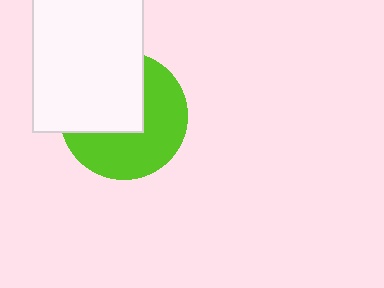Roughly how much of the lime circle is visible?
About half of it is visible (roughly 54%).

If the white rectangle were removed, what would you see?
You would see the complete lime circle.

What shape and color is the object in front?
The object in front is a white rectangle.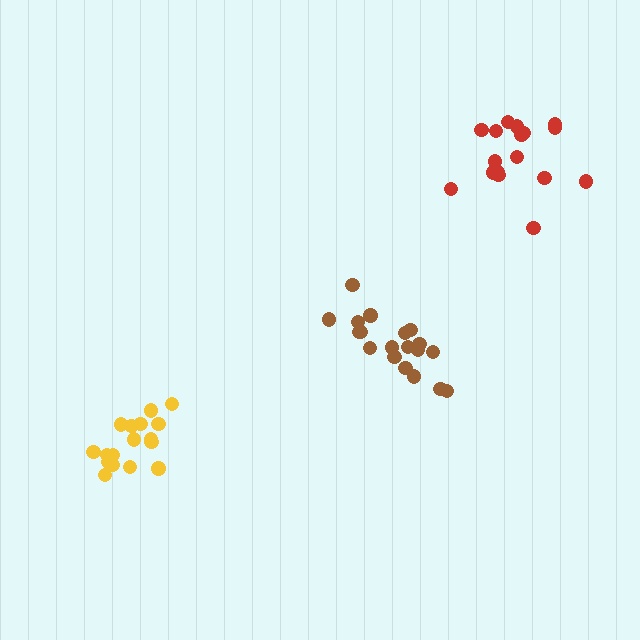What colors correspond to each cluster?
The clusters are colored: red, yellow, brown.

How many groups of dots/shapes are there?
There are 3 groups.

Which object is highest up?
The red cluster is topmost.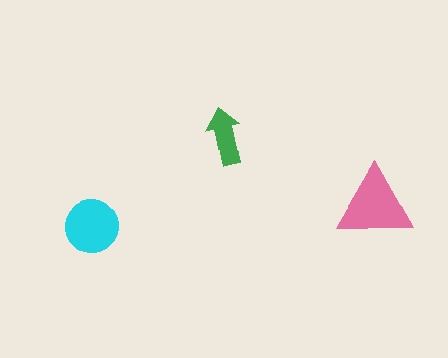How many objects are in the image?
There are 3 objects in the image.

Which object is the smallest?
The green arrow.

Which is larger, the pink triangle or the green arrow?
The pink triangle.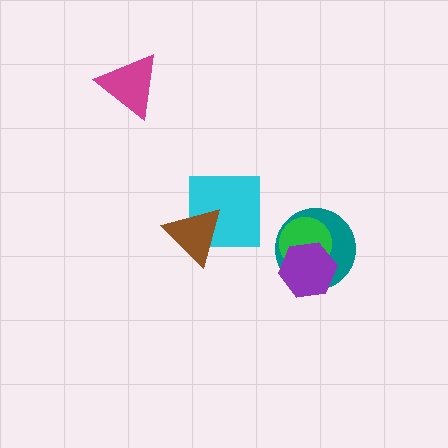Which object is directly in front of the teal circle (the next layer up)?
The green circle is directly in front of the teal circle.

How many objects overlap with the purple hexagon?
2 objects overlap with the purple hexagon.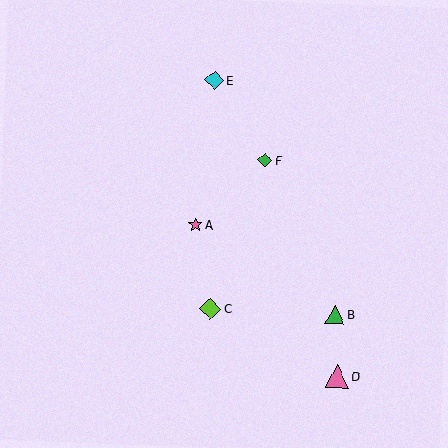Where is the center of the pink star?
The center of the pink star is at (195, 225).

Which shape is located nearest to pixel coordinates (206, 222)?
The pink star (labeled A) at (195, 225) is nearest to that location.